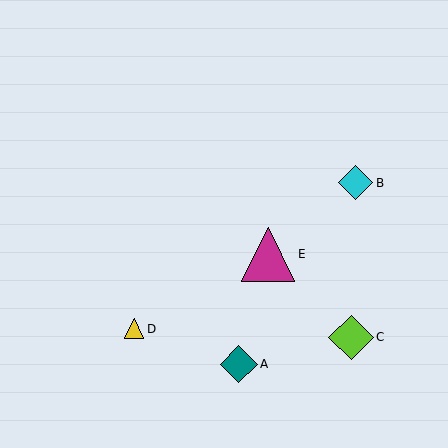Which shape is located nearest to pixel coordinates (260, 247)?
The magenta triangle (labeled E) at (268, 254) is nearest to that location.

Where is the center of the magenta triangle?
The center of the magenta triangle is at (268, 254).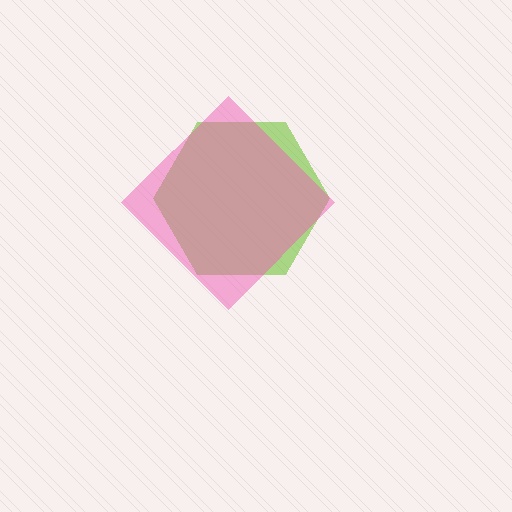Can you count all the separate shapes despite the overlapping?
Yes, there are 2 separate shapes.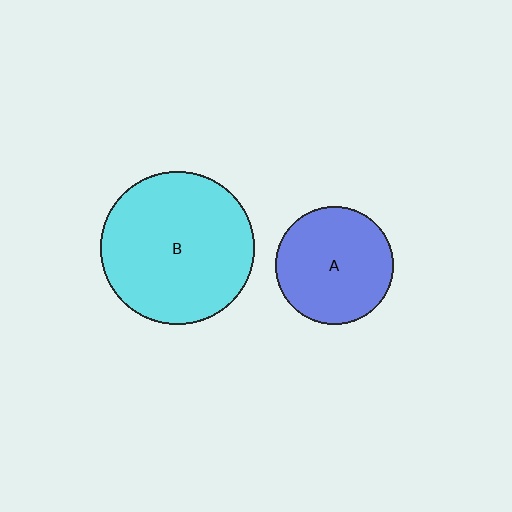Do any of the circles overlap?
No, none of the circles overlap.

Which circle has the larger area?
Circle B (cyan).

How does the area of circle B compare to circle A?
Approximately 1.7 times.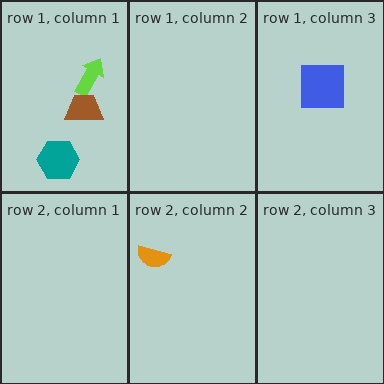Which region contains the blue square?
The row 1, column 3 region.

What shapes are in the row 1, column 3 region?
The blue square.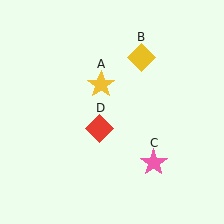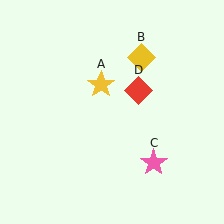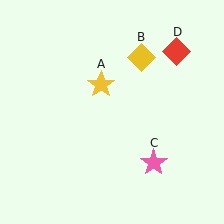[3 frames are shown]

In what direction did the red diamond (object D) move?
The red diamond (object D) moved up and to the right.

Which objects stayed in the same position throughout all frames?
Yellow star (object A) and yellow diamond (object B) and pink star (object C) remained stationary.